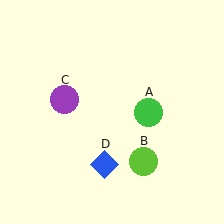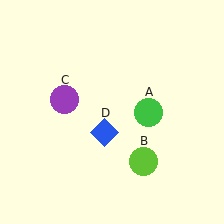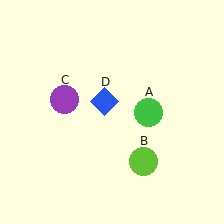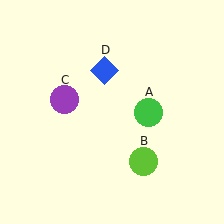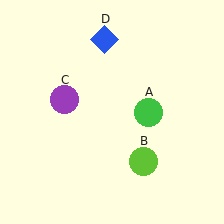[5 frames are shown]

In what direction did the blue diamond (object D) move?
The blue diamond (object D) moved up.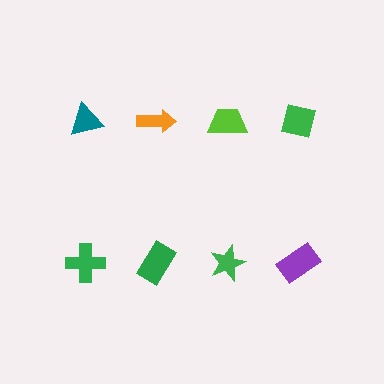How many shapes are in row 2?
4 shapes.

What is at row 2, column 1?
A green cross.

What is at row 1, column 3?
A lime trapezoid.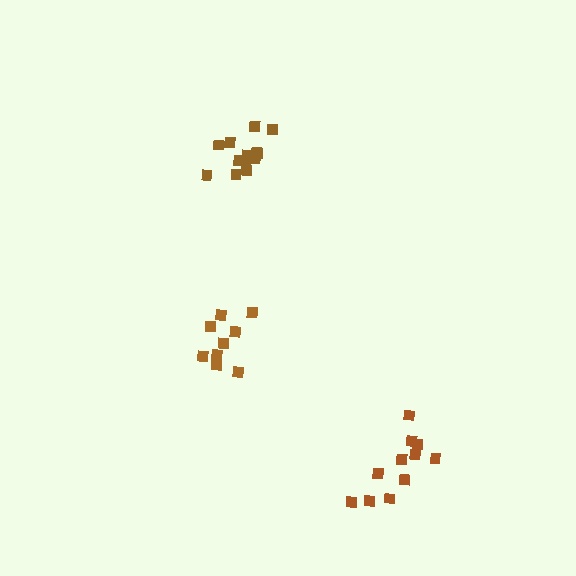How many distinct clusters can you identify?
There are 3 distinct clusters.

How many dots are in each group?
Group 1: 13 dots, Group 2: 9 dots, Group 3: 11 dots (33 total).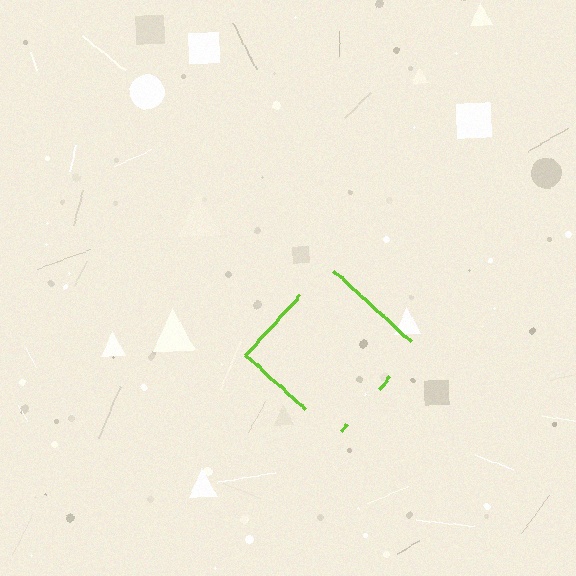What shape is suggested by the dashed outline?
The dashed outline suggests a diamond.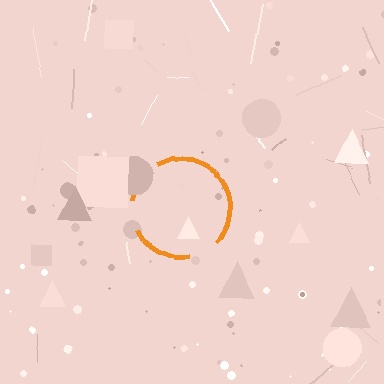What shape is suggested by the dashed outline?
The dashed outline suggests a circle.